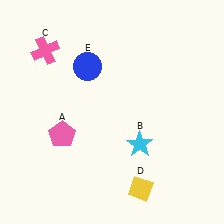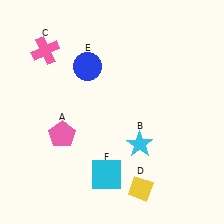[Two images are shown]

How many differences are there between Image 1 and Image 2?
There is 1 difference between the two images.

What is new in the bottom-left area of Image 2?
A cyan square (F) was added in the bottom-left area of Image 2.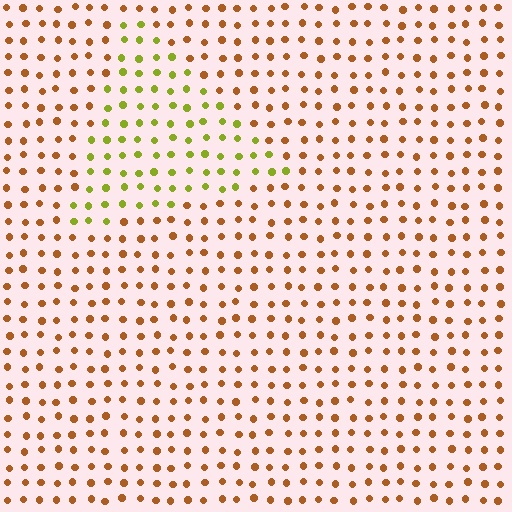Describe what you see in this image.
The image is filled with small brown elements in a uniform arrangement. A triangle-shaped region is visible where the elements are tinted to a slightly different hue, forming a subtle color boundary.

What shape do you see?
I see a triangle.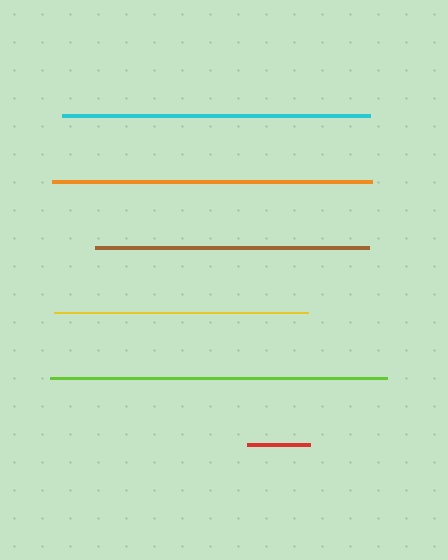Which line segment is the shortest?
The red line is the shortest at approximately 63 pixels.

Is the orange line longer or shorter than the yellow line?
The orange line is longer than the yellow line.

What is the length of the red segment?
The red segment is approximately 63 pixels long.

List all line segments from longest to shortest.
From longest to shortest: lime, orange, cyan, brown, yellow, red.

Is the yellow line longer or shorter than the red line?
The yellow line is longer than the red line.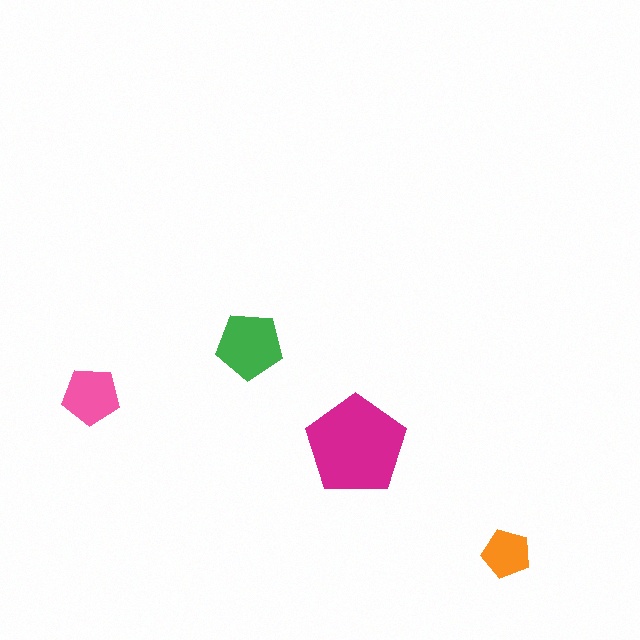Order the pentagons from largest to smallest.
the magenta one, the green one, the pink one, the orange one.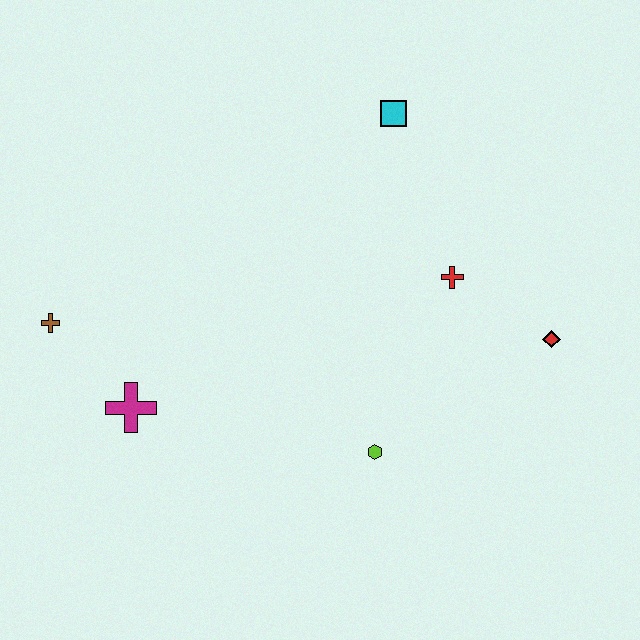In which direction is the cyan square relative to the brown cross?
The cyan square is to the right of the brown cross.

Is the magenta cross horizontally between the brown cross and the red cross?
Yes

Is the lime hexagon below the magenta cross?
Yes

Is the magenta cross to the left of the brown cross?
No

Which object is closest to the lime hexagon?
The red cross is closest to the lime hexagon.